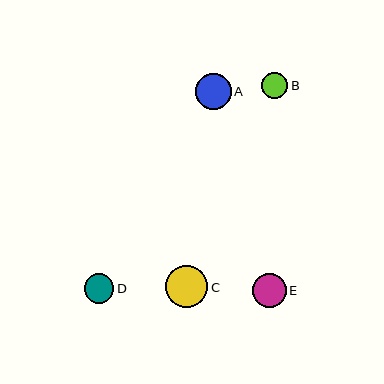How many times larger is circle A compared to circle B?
Circle A is approximately 1.3 times the size of circle B.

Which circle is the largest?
Circle C is the largest with a size of approximately 42 pixels.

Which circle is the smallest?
Circle B is the smallest with a size of approximately 26 pixels.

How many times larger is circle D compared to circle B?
Circle D is approximately 1.1 times the size of circle B.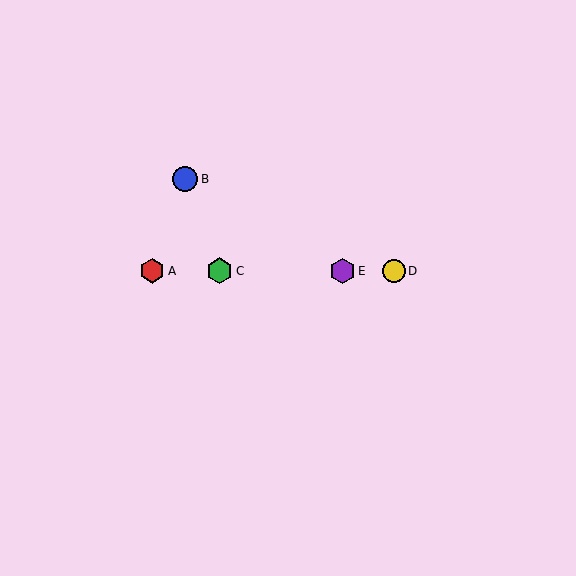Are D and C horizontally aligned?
Yes, both are at y≈271.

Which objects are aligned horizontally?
Objects A, C, D, E are aligned horizontally.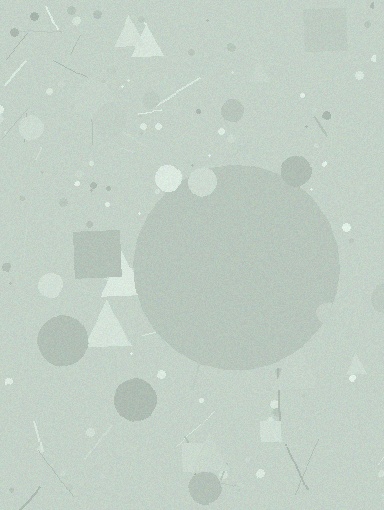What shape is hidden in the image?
A circle is hidden in the image.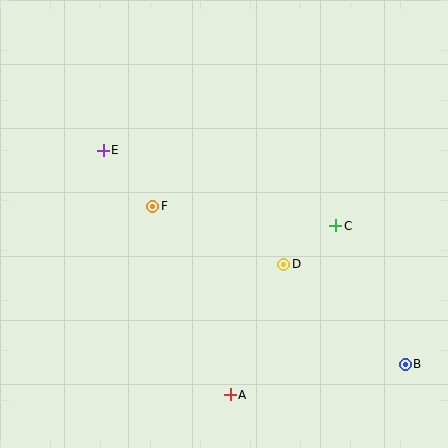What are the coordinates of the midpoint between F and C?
The midpoint between F and C is at (244, 216).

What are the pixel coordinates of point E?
Point E is at (103, 150).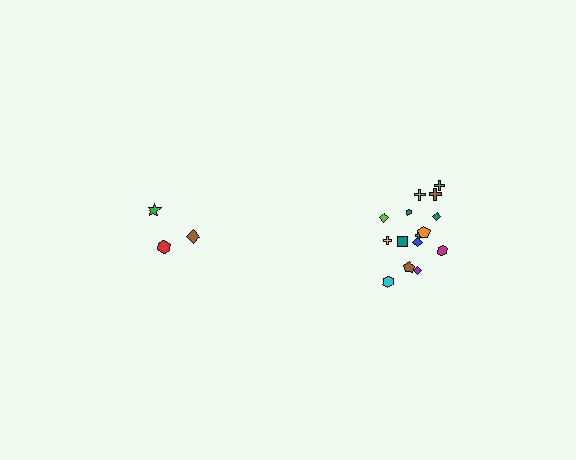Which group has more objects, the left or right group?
The right group.